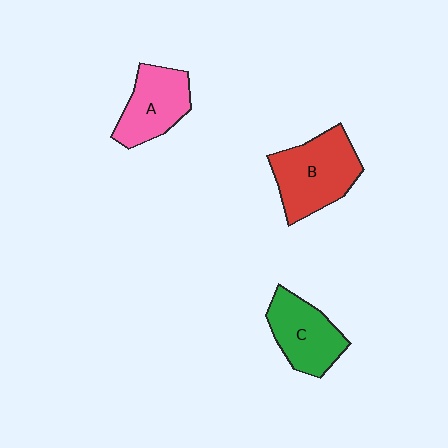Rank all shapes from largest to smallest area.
From largest to smallest: B (red), C (green), A (pink).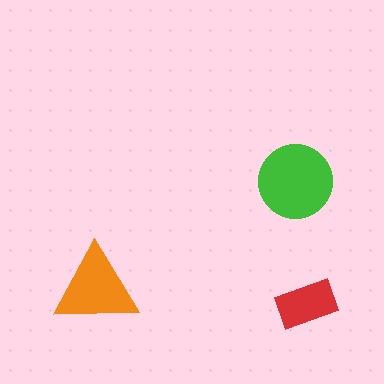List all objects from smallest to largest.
The red rectangle, the orange triangle, the green circle.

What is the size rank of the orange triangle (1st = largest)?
2nd.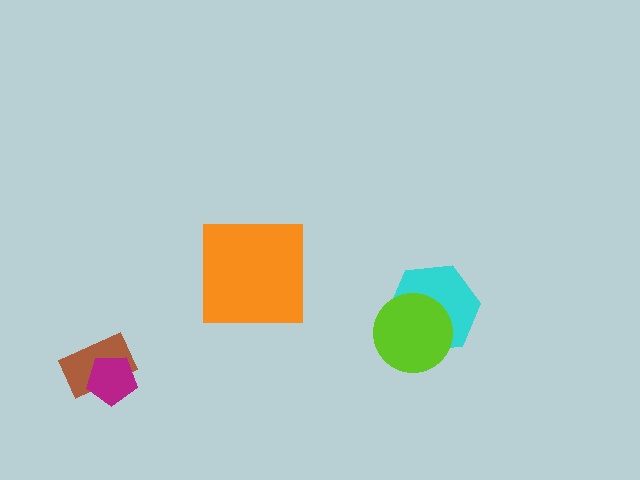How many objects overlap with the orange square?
0 objects overlap with the orange square.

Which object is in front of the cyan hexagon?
The lime circle is in front of the cyan hexagon.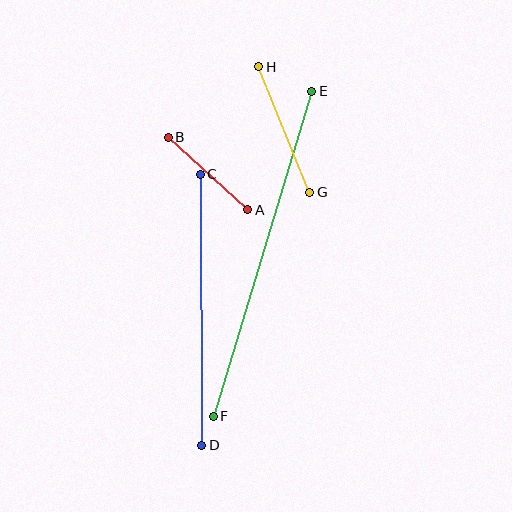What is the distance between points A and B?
The distance is approximately 107 pixels.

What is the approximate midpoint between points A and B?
The midpoint is at approximately (208, 174) pixels.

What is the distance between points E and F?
The distance is approximately 340 pixels.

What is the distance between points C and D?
The distance is approximately 271 pixels.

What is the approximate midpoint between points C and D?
The midpoint is at approximately (201, 310) pixels.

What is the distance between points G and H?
The distance is approximately 136 pixels.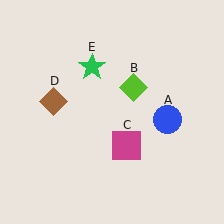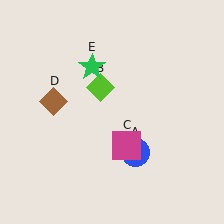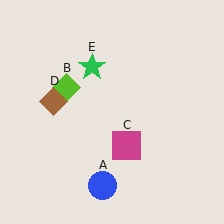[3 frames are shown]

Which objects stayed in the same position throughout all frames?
Magenta square (object C) and brown diamond (object D) and green star (object E) remained stationary.